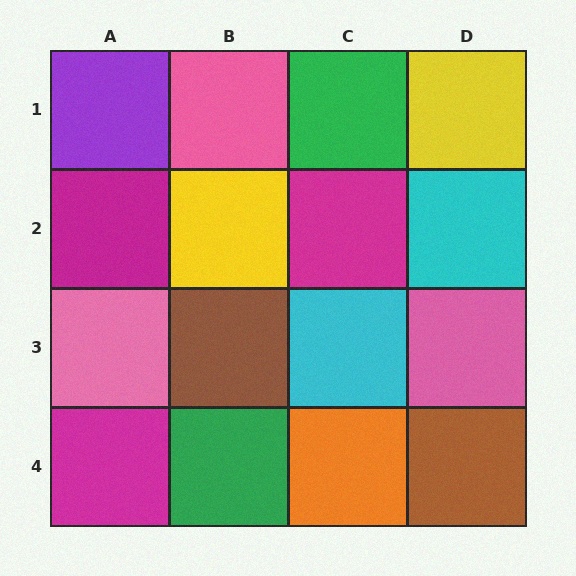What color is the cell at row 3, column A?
Pink.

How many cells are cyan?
2 cells are cyan.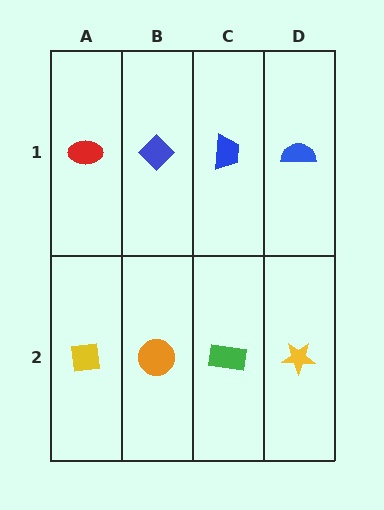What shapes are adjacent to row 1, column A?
A yellow square (row 2, column A), a blue diamond (row 1, column B).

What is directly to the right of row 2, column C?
A yellow star.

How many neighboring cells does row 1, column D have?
2.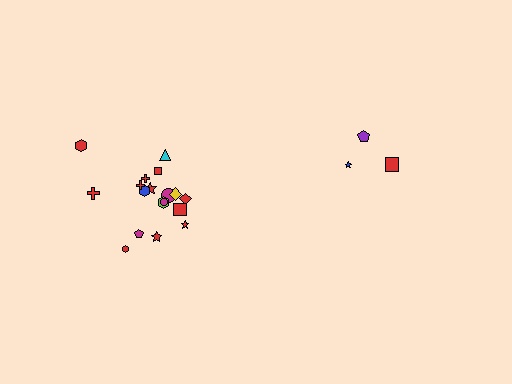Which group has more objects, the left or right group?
The left group.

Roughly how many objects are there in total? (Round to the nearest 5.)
Roughly 20 objects in total.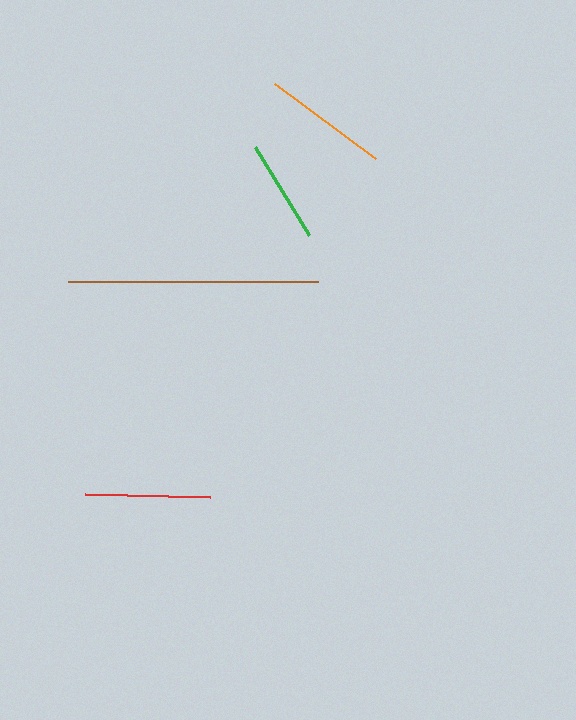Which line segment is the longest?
The brown line is the longest at approximately 250 pixels.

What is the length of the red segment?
The red segment is approximately 125 pixels long.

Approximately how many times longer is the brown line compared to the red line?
The brown line is approximately 2.0 times the length of the red line.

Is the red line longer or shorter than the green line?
The red line is longer than the green line.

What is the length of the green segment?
The green segment is approximately 104 pixels long.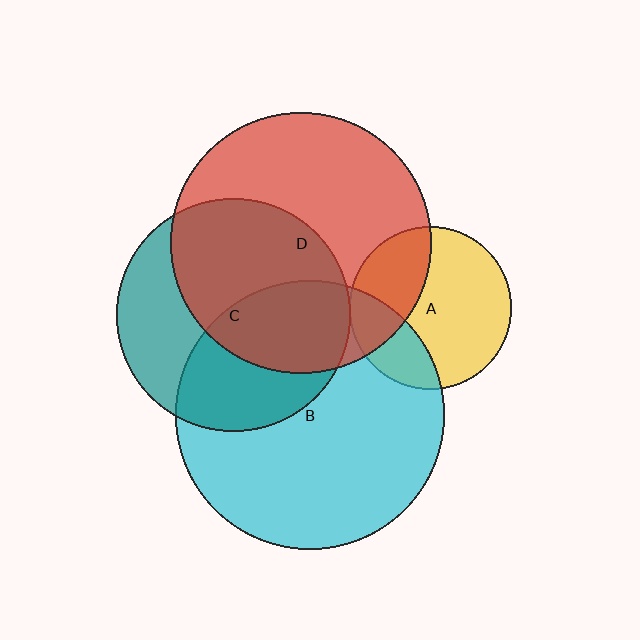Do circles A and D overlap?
Yes.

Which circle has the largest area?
Circle B (cyan).